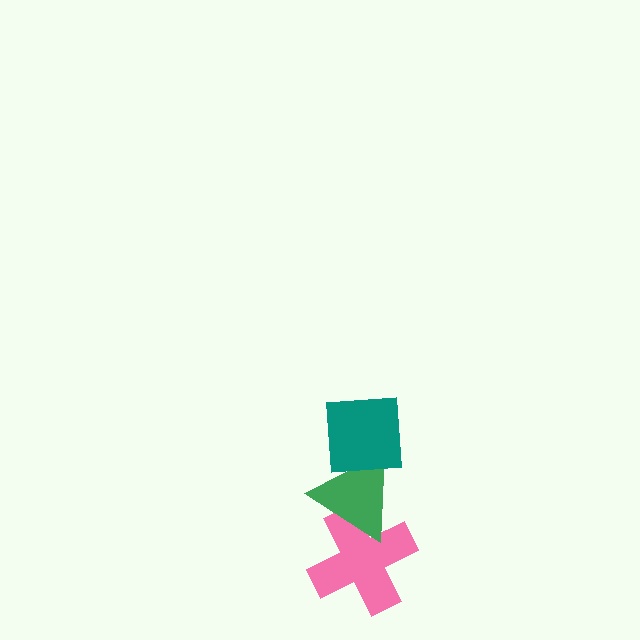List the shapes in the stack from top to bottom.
From top to bottom: the teal square, the green triangle, the pink cross.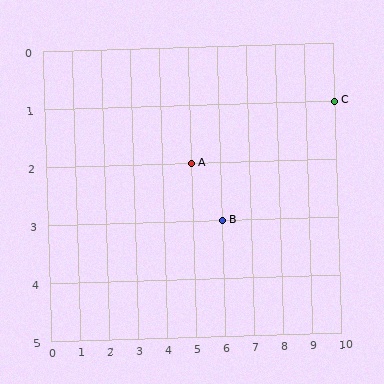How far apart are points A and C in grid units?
Points A and C are 5 columns and 1 row apart (about 5.1 grid units diagonally).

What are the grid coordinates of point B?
Point B is at grid coordinates (6, 3).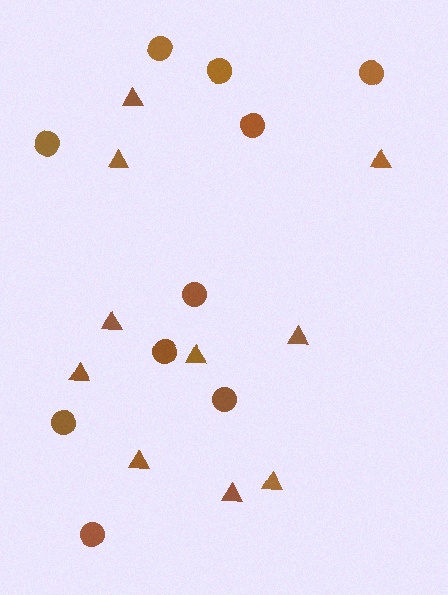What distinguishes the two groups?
There are 2 groups: one group of circles (10) and one group of triangles (10).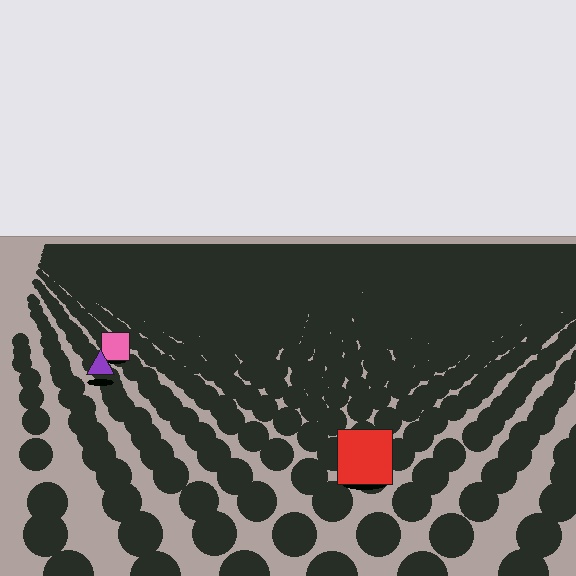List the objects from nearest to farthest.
From nearest to farthest: the red square, the purple triangle, the pink square.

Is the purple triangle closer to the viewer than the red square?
No. The red square is closer — you can tell from the texture gradient: the ground texture is coarser near it.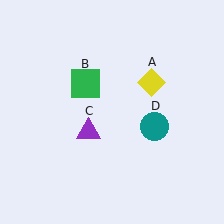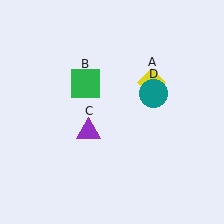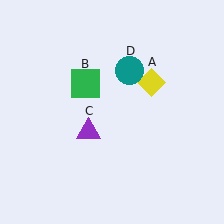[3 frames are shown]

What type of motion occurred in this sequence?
The teal circle (object D) rotated counterclockwise around the center of the scene.